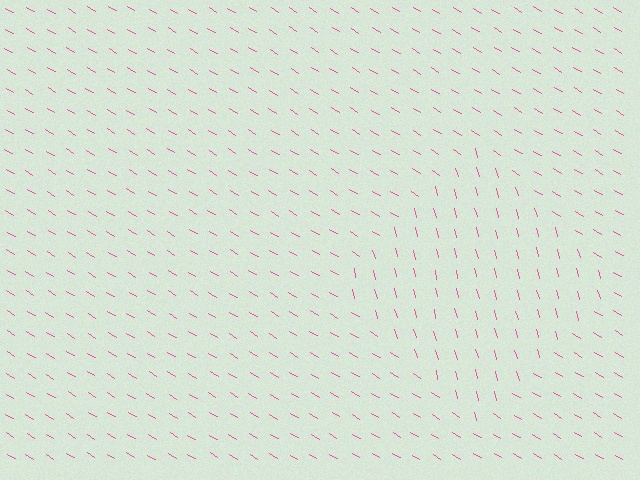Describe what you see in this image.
The image is filled with small pink line segments. A diamond region in the image has lines oriented differently from the surrounding lines, creating a visible texture boundary.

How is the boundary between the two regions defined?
The boundary is defined purely by a change in line orientation (approximately 45 degrees difference). All lines are the same color and thickness.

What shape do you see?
I see a diamond.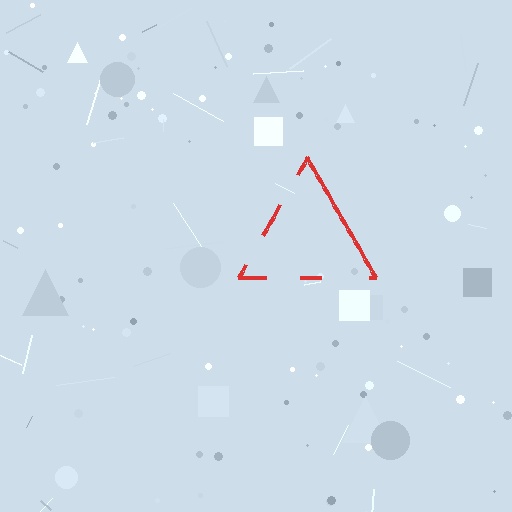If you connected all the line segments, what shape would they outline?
They would outline a triangle.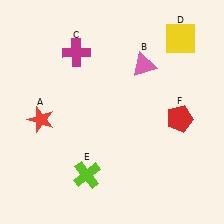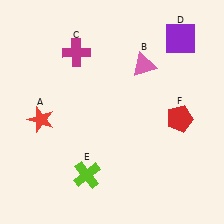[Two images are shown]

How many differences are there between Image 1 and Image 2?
There is 1 difference between the two images.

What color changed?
The square (D) changed from yellow in Image 1 to purple in Image 2.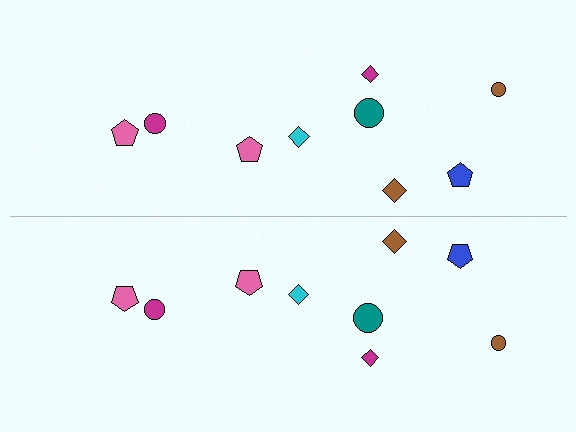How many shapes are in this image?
There are 18 shapes in this image.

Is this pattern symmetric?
Yes, this pattern has bilateral (reflection) symmetry.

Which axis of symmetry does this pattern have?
The pattern has a horizontal axis of symmetry running through the center of the image.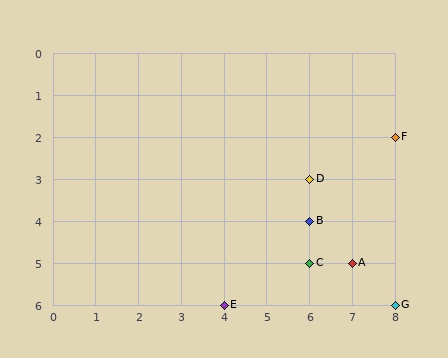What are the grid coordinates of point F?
Point F is at grid coordinates (8, 2).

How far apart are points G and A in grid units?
Points G and A are 1 column and 1 row apart (about 1.4 grid units diagonally).